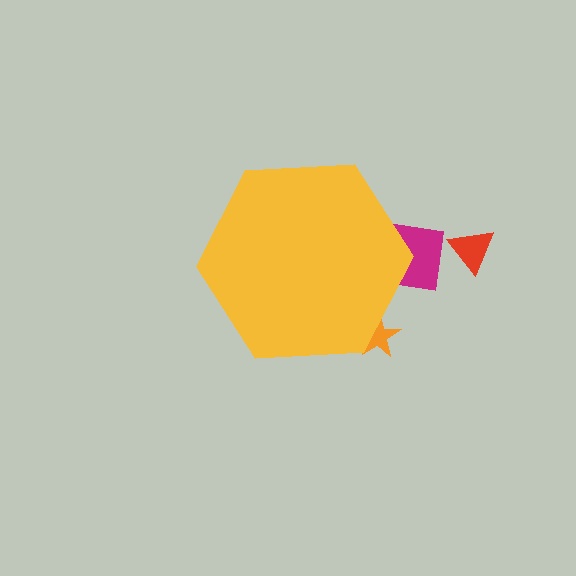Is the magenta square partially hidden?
Yes, the magenta square is partially hidden behind the yellow hexagon.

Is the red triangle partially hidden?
No, the red triangle is fully visible.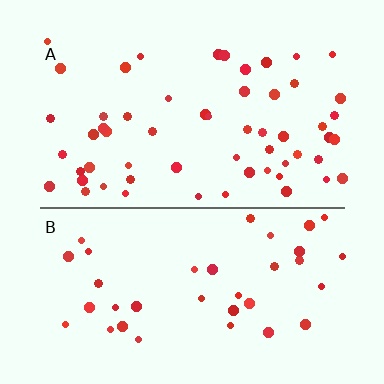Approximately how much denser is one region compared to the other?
Approximately 1.5× — region A over region B.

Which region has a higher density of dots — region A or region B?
A (the top).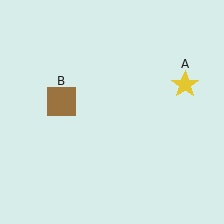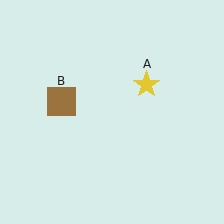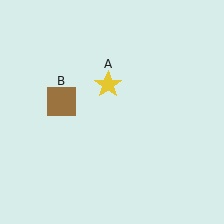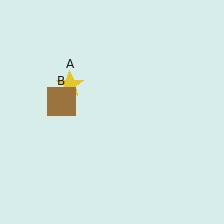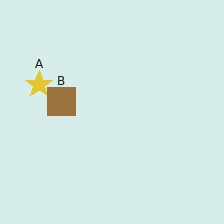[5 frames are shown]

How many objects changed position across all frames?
1 object changed position: yellow star (object A).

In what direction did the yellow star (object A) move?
The yellow star (object A) moved left.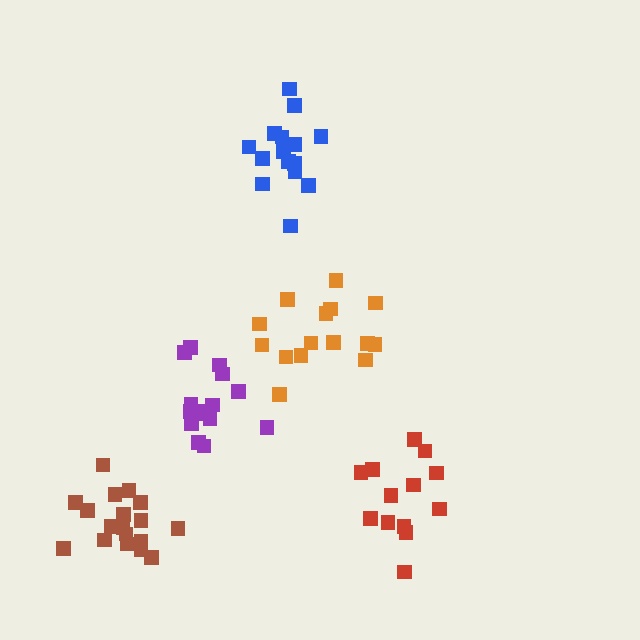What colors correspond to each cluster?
The clusters are colored: brown, blue, red, orange, purple.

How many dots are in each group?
Group 1: 18 dots, Group 2: 15 dots, Group 3: 13 dots, Group 4: 15 dots, Group 5: 15 dots (76 total).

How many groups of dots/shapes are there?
There are 5 groups.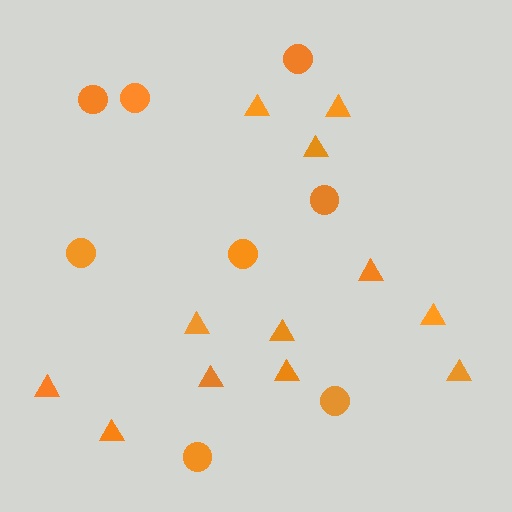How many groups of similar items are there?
There are 2 groups: one group of circles (8) and one group of triangles (12).